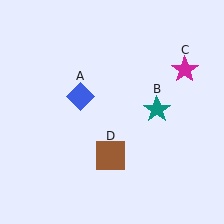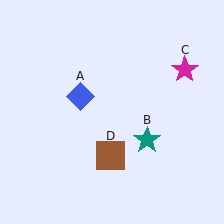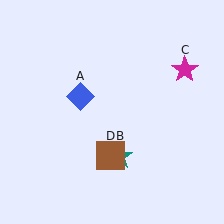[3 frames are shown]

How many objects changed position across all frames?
1 object changed position: teal star (object B).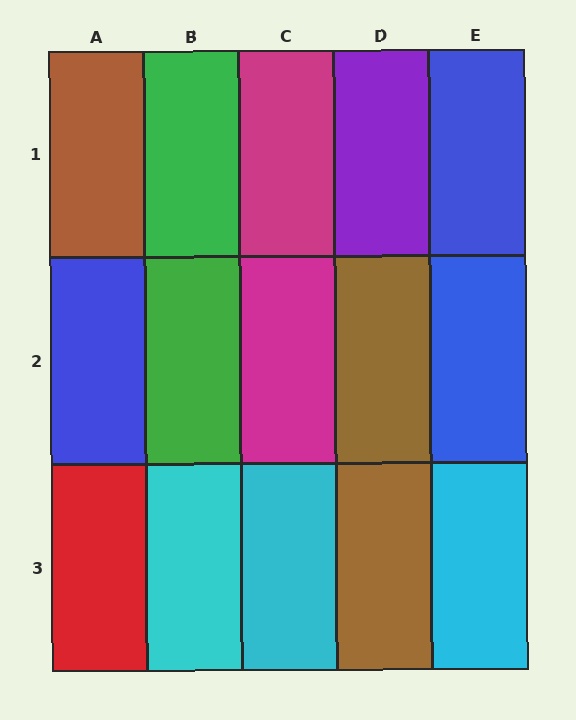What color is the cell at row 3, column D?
Brown.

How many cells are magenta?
2 cells are magenta.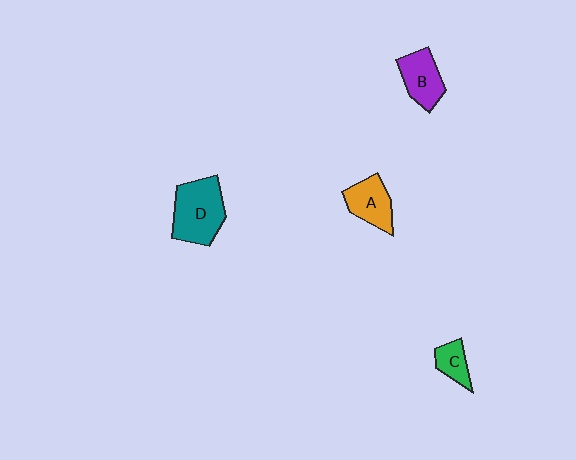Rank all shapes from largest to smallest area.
From largest to smallest: D (teal), B (purple), A (orange), C (green).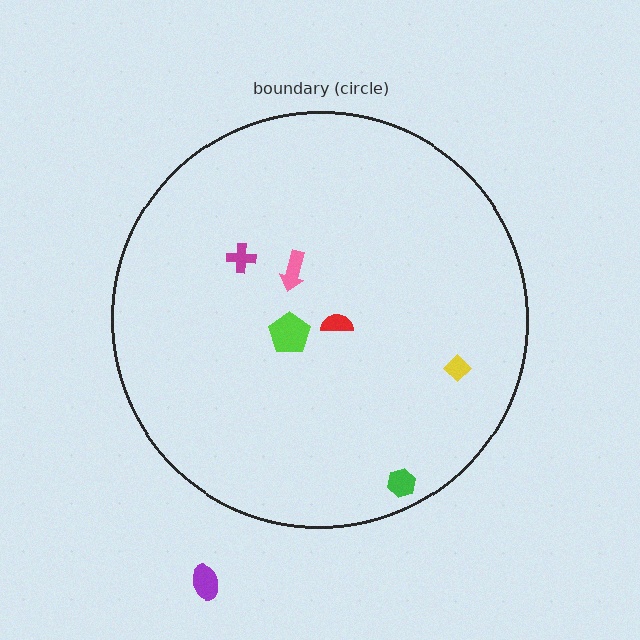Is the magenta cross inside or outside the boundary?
Inside.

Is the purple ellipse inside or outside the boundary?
Outside.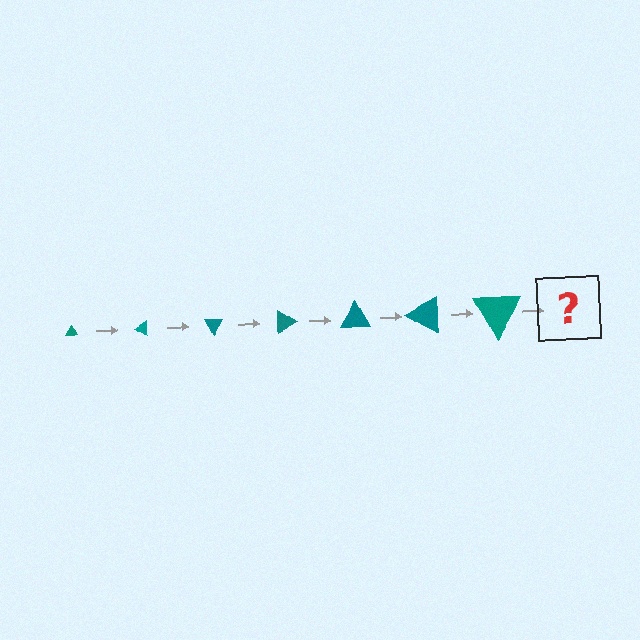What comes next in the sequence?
The next element should be a triangle, larger than the previous one and rotated 210 degrees from the start.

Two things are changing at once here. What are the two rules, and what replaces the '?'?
The two rules are that the triangle grows larger each step and it rotates 30 degrees each step. The '?' should be a triangle, larger than the previous one and rotated 210 degrees from the start.